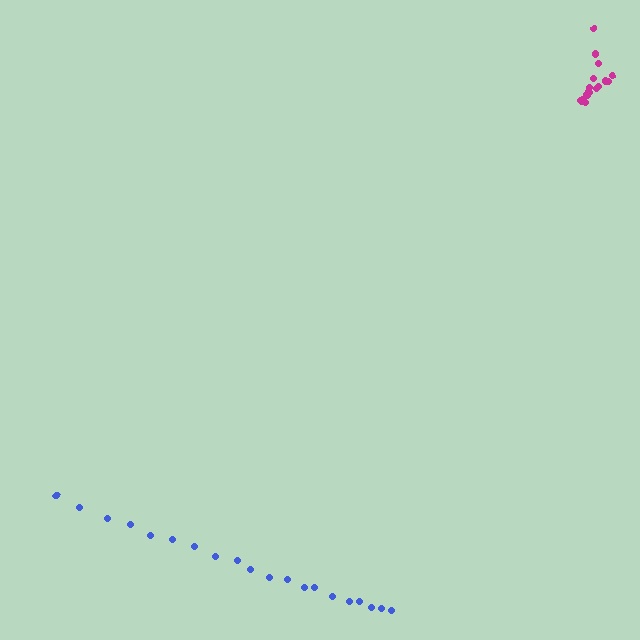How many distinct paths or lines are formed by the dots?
There are 2 distinct paths.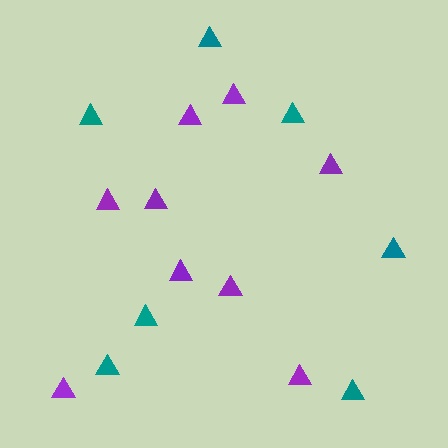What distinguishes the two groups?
There are 2 groups: one group of teal triangles (7) and one group of purple triangles (9).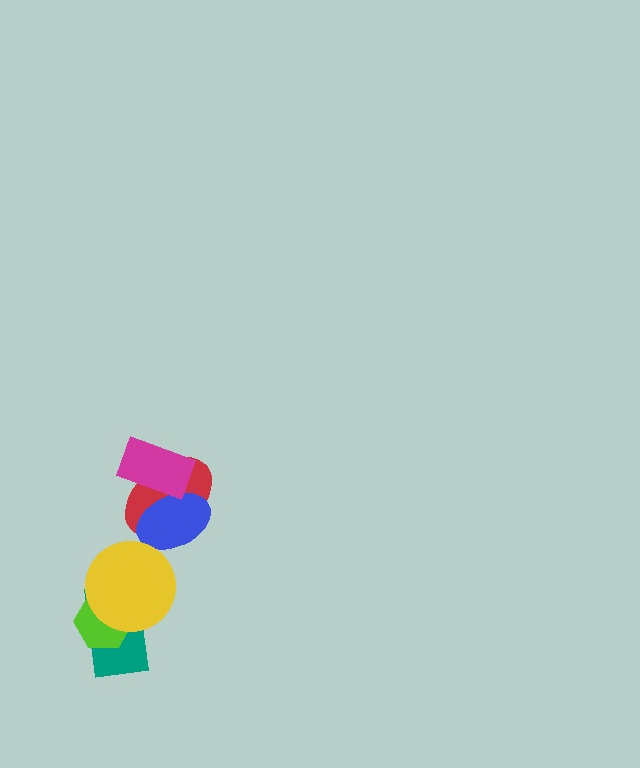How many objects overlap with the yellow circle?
2 objects overlap with the yellow circle.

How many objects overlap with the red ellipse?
2 objects overlap with the red ellipse.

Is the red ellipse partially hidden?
Yes, it is partially covered by another shape.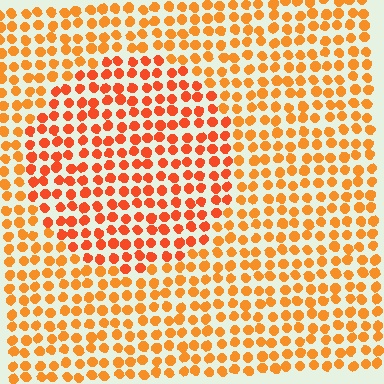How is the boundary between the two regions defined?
The boundary is defined purely by a slight shift in hue (about 20 degrees). Spacing, size, and orientation are identical on both sides.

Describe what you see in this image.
The image is filled with small orange elements in a uniform arrangement. A circle-shaped region is visible where the elements are tinted to a slightly different hue, forming a subtle color boundary.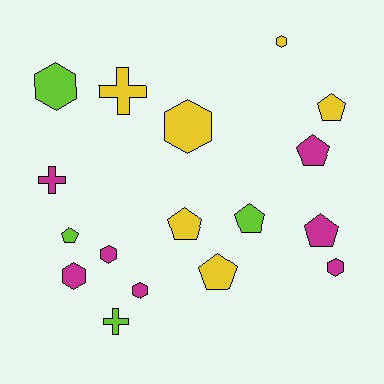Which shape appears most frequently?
Hexagon, with 7 objects.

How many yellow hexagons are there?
There are 2 yellow hexagons.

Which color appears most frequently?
Magenta, with 7 objects.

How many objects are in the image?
There are 17 objects.